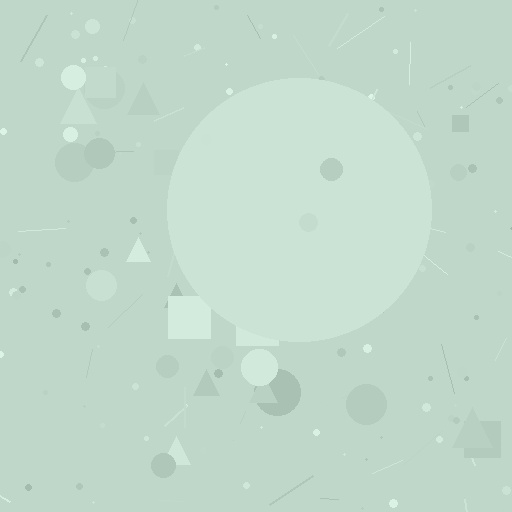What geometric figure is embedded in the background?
A circle is embedded in the background.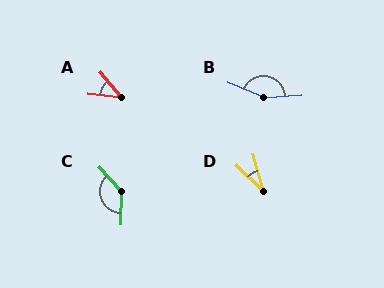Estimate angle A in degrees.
Approximately 44 degrees.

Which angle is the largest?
B, at approximately 155 degrees.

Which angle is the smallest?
D, at approximately 31 degrees.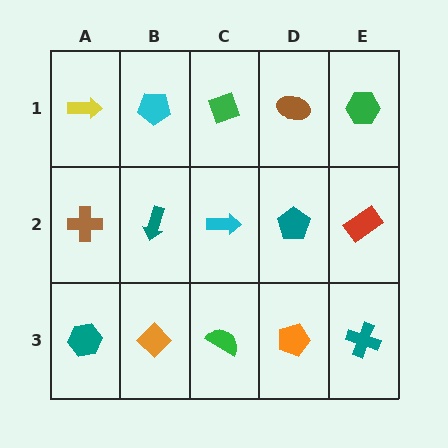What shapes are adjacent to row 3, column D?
A teal pentagon (row 2, column D), a green semicircle (row 3, column C), a teal cross (row 3, column E).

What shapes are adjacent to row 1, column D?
A teal pentagon (row 2, column D), a green diamond (row 1, column C), a green hexagon (row 1, column E).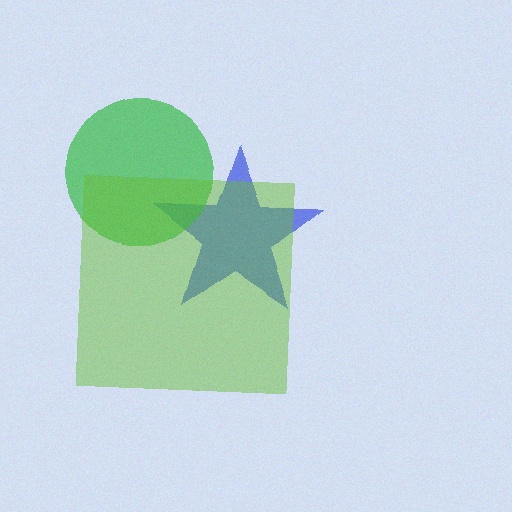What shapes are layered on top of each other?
The layered shapes are: a blue star, a green circle, a lime square.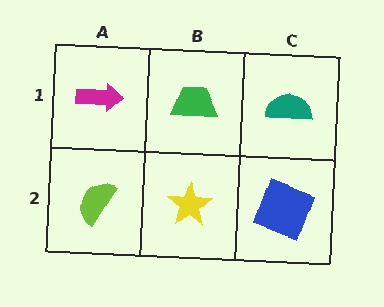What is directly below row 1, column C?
A blue square.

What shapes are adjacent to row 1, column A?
A lime semicircle (row 2, column A), a green trapezoid (row 1, column B).